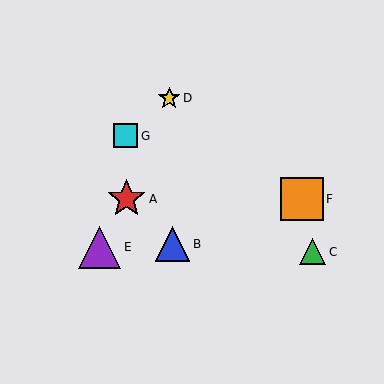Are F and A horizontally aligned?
Yes, both are at y≈199.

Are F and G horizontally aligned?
No, F is at y≈199 and G is at y≈136.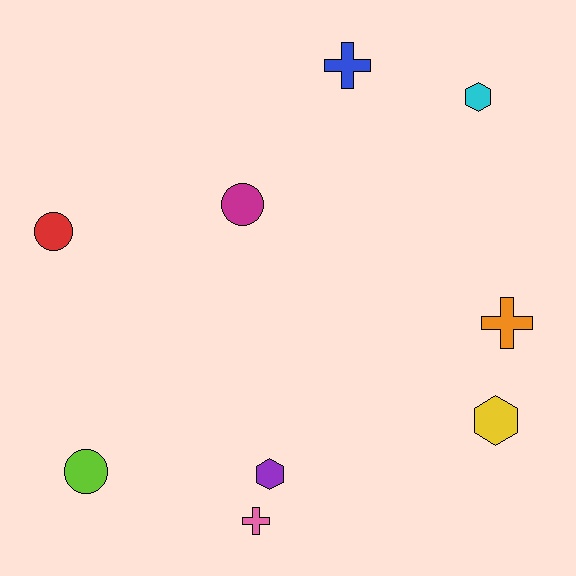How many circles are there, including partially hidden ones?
There are 3 circles.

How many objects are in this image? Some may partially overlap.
There are 9 objects.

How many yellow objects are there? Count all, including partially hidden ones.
There is 1 yellow object.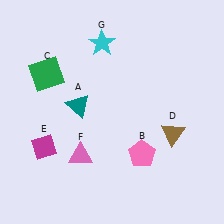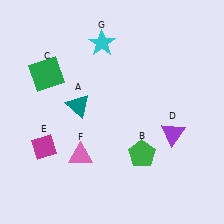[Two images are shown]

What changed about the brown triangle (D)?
In Image 1, D is brown. In Image 2, it changed to purple.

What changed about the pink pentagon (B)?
In Image 1, B is pink. In Image 2, it changed to green.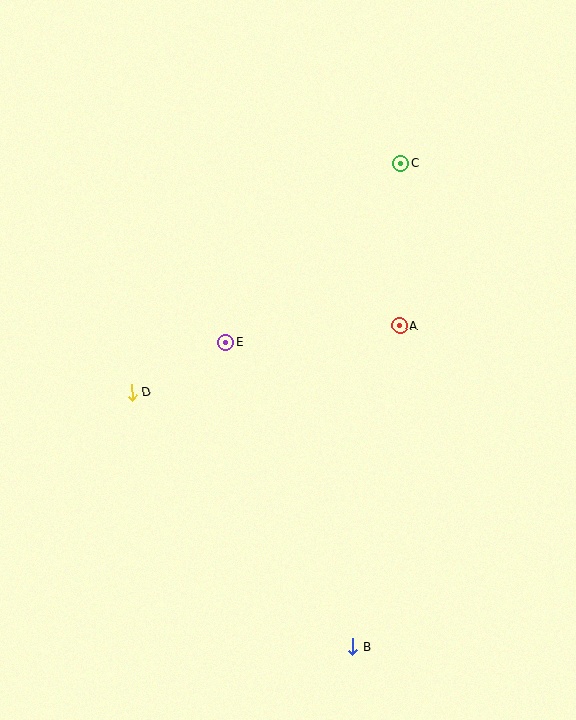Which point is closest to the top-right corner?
Point C is closest to the top-right corner.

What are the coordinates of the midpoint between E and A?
The midpoint between E and A is at (312, 334).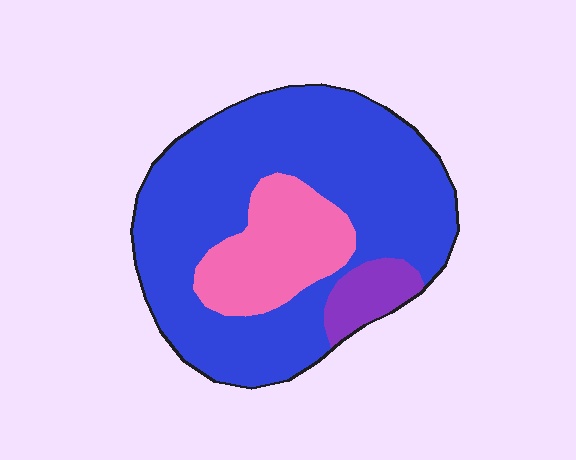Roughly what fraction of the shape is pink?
Pink takes up about one fifth (1/5) of the shape.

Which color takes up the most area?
Blue, at roughly 75%.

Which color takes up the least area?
Purple, at roughly 5%.